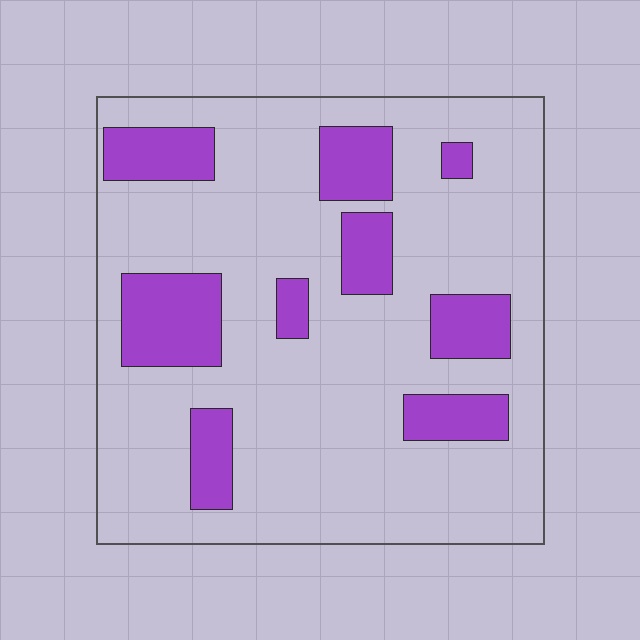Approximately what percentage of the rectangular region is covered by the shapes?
Approximately 20%.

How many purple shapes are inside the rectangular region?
9.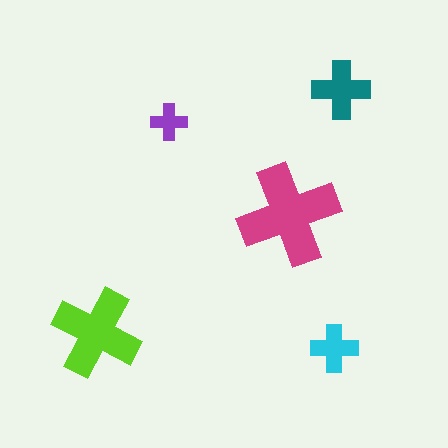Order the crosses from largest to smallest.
the magenta one, the lime one, the teal one, the cyan one, the purple one.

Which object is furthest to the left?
The lime cross is leftmost.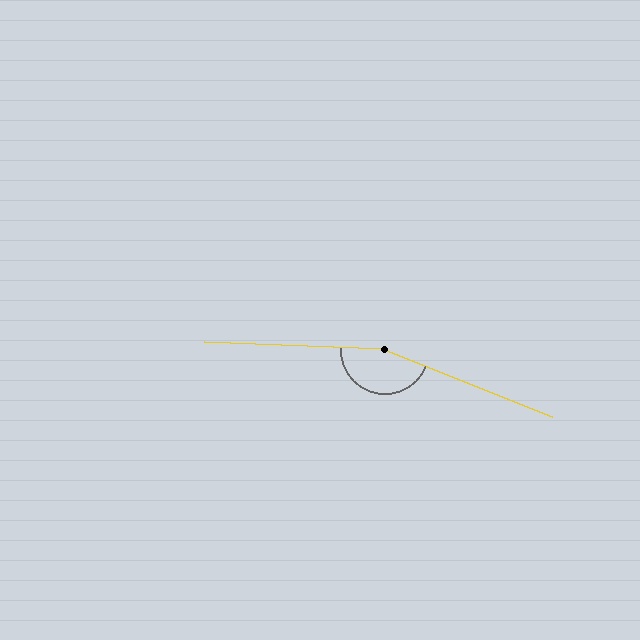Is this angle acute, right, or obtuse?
It is obtuse.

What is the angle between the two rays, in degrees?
Approximately 161 degrees.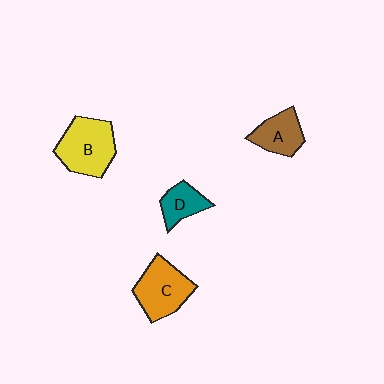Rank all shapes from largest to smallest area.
From largest to smallest: B (yellow), C (orange), A (brown), D (teal).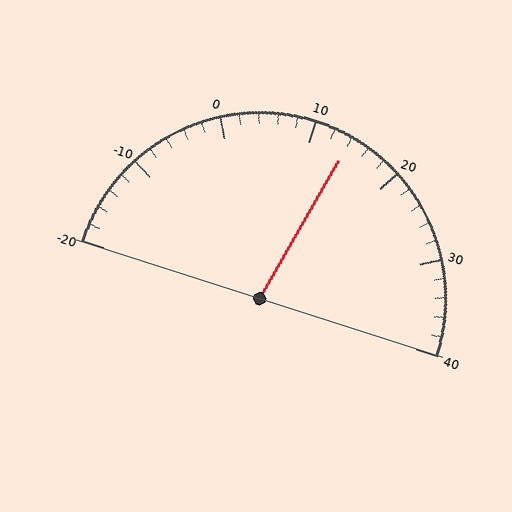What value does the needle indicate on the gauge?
The needle indicates approximately 14.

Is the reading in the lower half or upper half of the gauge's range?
The reading is in the upper half of the range (-20 to 40).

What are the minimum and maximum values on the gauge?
The gauge ranges from -20 to 40.